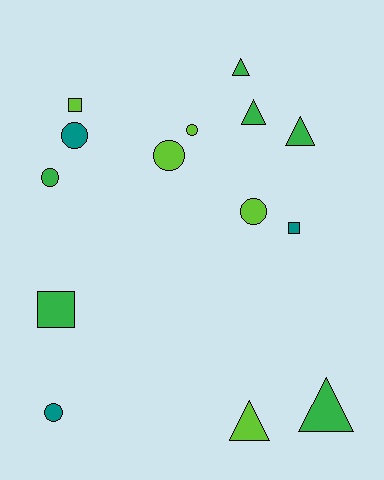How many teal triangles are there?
There are no teal triangles.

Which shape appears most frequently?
Circle, with 6 objects.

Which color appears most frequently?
Green, with 6 objects.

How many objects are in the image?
There are 14 objects.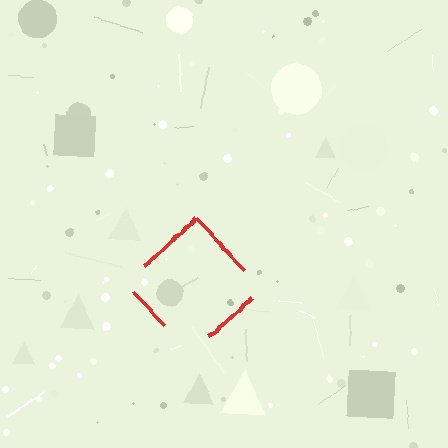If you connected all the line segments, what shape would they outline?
They would outline a diamond.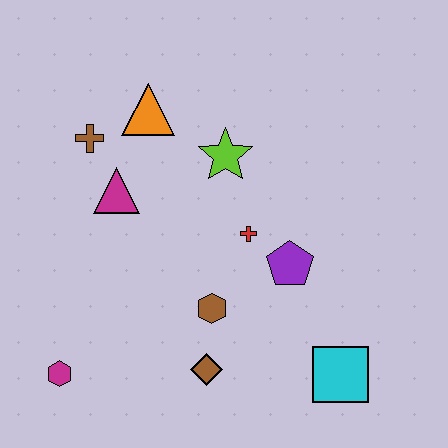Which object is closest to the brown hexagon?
The brown diamond is closest to the brown hexagon.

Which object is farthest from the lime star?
The magenta hexagon is farthest from the lime star.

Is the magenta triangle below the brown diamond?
No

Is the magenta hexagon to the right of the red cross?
No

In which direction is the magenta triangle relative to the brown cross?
The magenta triangle is below the brown cross.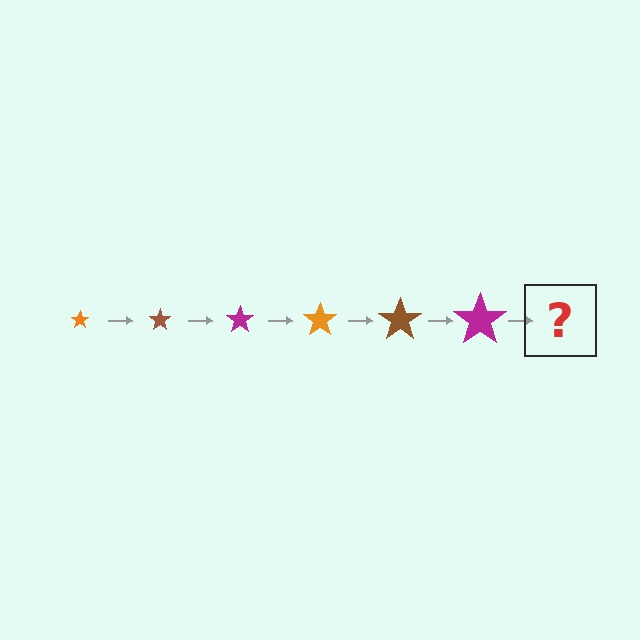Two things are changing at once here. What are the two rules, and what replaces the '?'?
The two rules are that the star grows larger each step and the color cycles through orange, brown, and magenta. The '?' should be an orange star, larger than the previous one.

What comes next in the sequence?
The next element should be an orange star, larger than the previous one.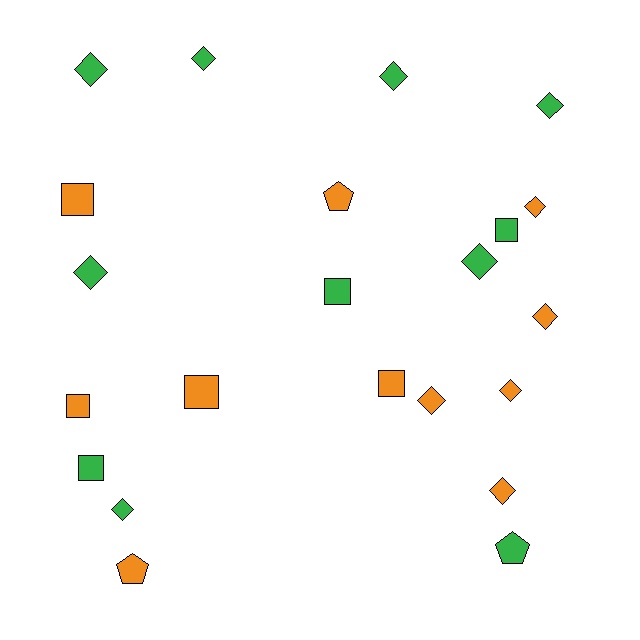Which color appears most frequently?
Green, with 11 objects.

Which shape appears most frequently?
Diamond, with 12 objects.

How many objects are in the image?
There are 22 objects.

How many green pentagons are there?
There is 1 green pentagon.